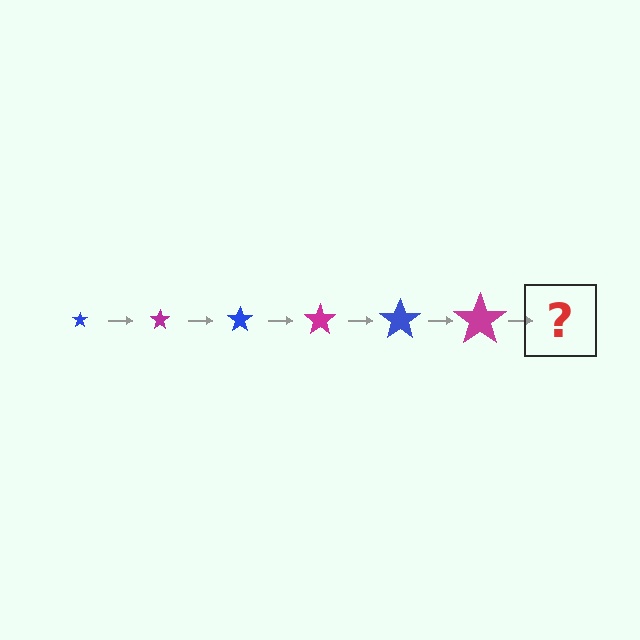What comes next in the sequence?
The next element should be a blue star, larger than the previous one.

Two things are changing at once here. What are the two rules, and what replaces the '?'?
The two rules are that the star grows larger each step and the color cycles through blue and magenta. The '?' should be a blue star, larger than the previous one.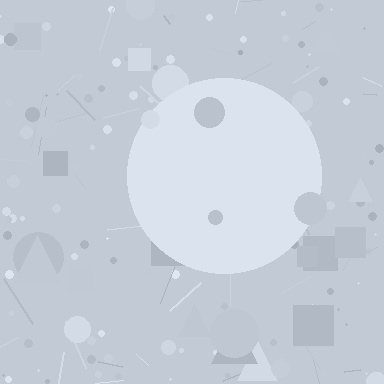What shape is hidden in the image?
A circle is hidden in the image.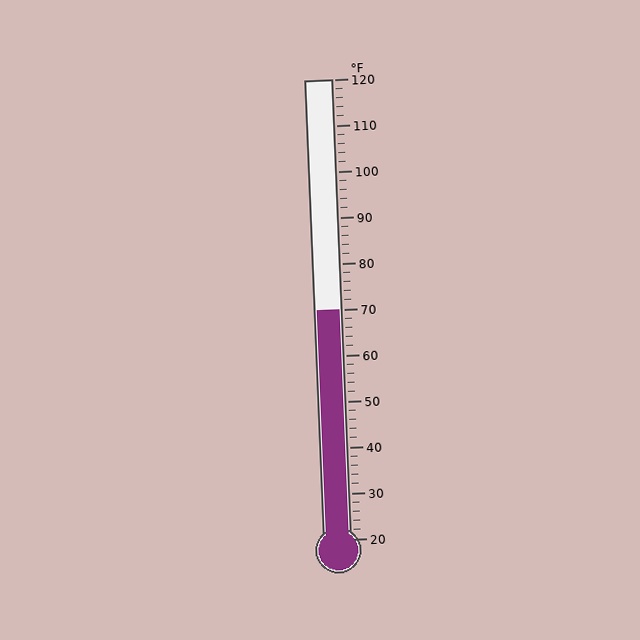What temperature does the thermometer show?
The thermometer shows approximately 70°F.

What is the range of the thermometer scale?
The thermometer scale ranges from 20°F to 120°F.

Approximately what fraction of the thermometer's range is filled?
The thermometer is filled to approximately 50% of its range.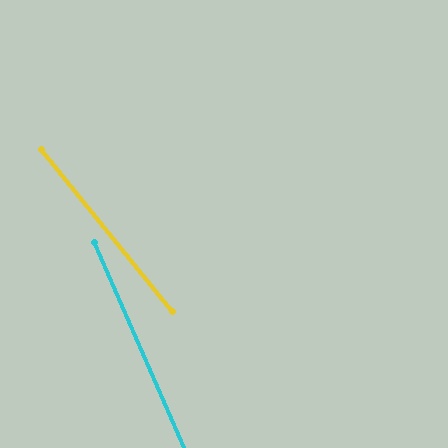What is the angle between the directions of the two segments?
Approximately 15 degrees.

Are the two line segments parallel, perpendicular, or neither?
Neither parallel nor perpendicular — they differ by about 15°.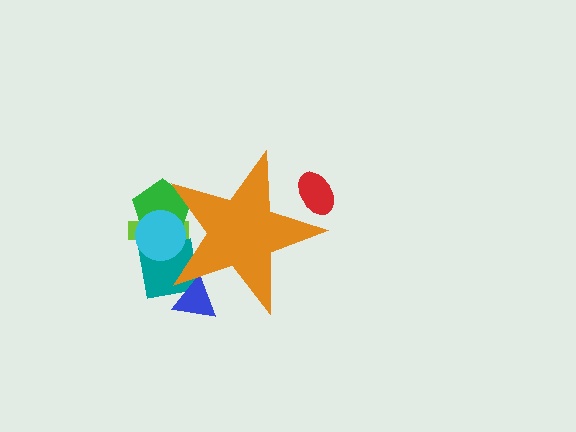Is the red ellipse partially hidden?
Yes, the red ellipse is partially hidden behind the orange star.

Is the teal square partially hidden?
Yes, the teal square is partially hidden behind the orange star.